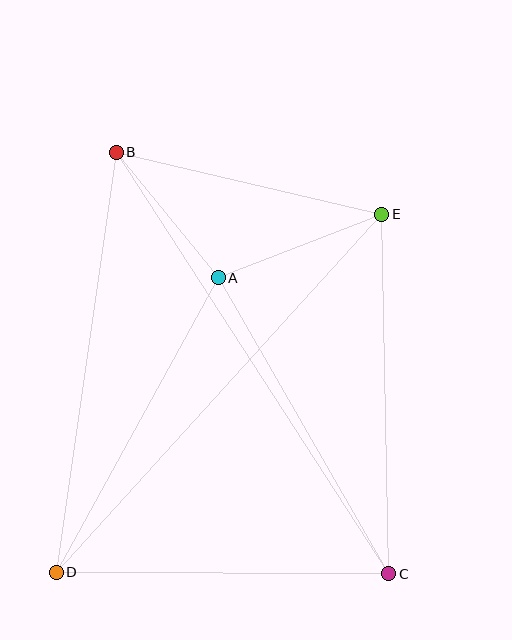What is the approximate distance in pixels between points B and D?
The distance between B and D is approximately 424 pixels.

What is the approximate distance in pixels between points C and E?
The distance between C and E is approximately 360 pixels.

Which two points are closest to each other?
Points A and B are closest to each other.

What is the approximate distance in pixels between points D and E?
The distance between D and E is approximately 484 pixels.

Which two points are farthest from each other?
Points B and C are farthest from each other.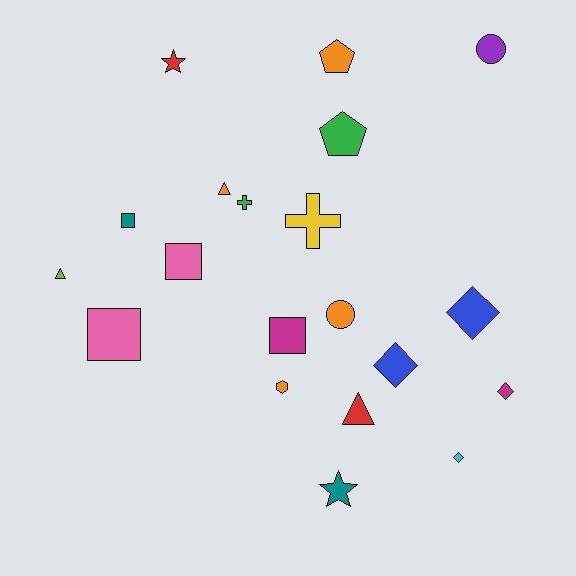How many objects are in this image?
There are 20 objects.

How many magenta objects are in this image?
There are 2 magenta objects.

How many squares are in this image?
There are 4 squares.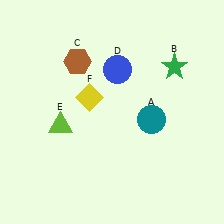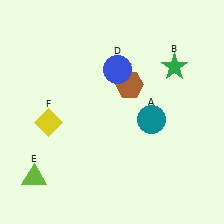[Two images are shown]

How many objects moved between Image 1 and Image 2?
3 objects moved between the two images.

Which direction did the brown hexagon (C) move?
The brown hexagon (C) moved right.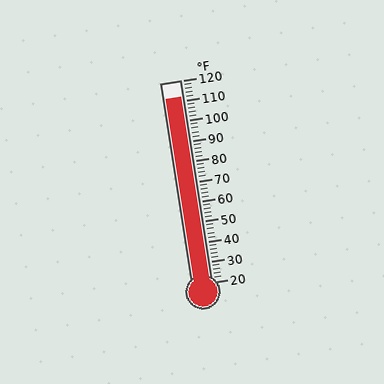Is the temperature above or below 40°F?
The temperature is above 40°F.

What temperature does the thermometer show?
The thermometer shows approximately 112°F.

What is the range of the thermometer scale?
The thermometer scale ranges from 20°F to 120°F.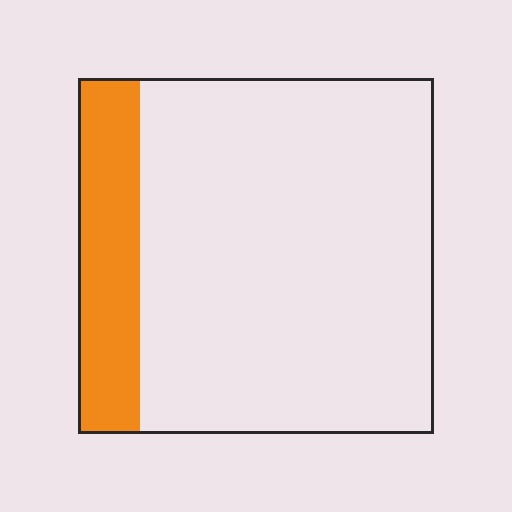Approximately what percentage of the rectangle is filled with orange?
Approximately 15%.